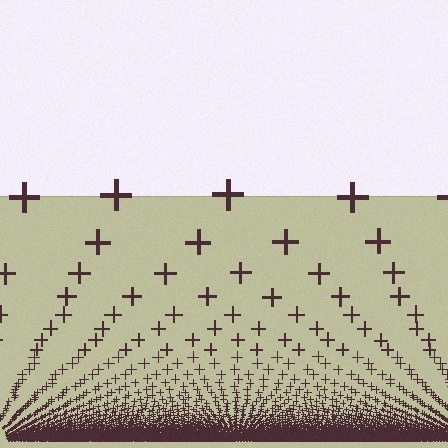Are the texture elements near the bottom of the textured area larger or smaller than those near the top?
Smaller. The gradient is inverted — elements near the bottom are smaller and denser.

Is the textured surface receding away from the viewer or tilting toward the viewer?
The surface appears to tilt toward the viewer. Texture elements get larger and sparser toward the top.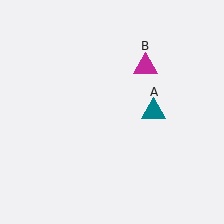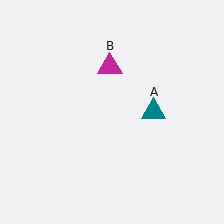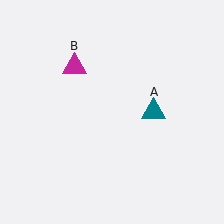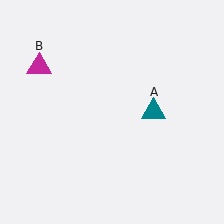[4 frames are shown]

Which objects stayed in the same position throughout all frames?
Teal triangle (object A) remained stationary.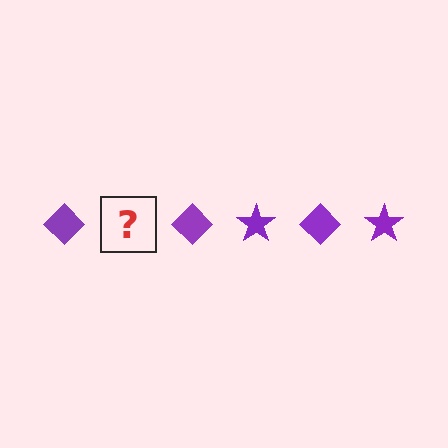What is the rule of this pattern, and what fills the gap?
The rule is that the pattern cycles through diamond, star shapes in purple. The gap should be filled with a purple star.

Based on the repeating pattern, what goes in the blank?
The blank should be a purple star.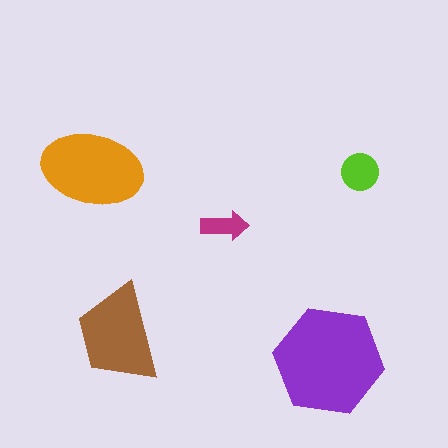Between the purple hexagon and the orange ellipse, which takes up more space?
The purple hexagon.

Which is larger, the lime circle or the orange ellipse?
The orange ellipse.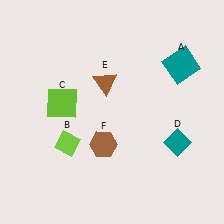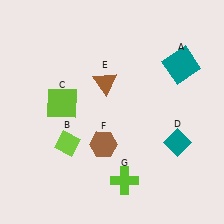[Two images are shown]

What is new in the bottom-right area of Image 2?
A lime cross (G) was added in the bottom-right area of Image 2.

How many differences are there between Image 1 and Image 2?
There is 1 difference between the two images.